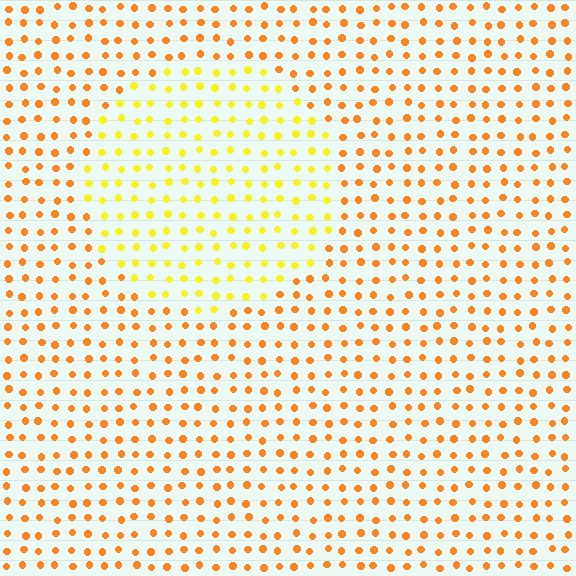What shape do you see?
I see a circle.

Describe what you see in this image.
The image is filled with small orange elements in a uniform arrangement. A circle-shaped region is visible where the elements are tinted to a slightly different hue, forming a subtle color boundary.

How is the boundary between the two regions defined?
The boundary is defined purely by a slight shift in hue (about 31 degrees). Spacing, size, and orientation are identical on both sides.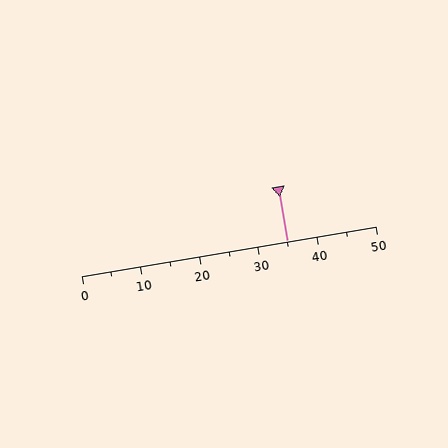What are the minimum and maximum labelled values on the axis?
The axis runs from 0 to 50.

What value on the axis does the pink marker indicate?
The marker indicates approximately 35.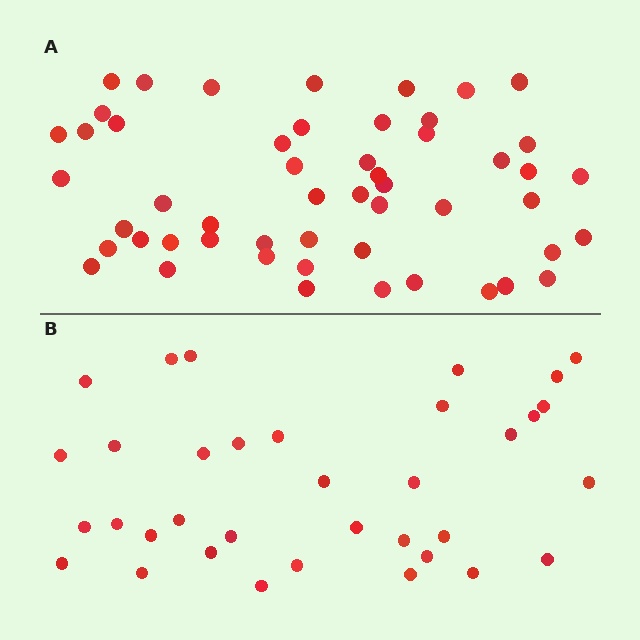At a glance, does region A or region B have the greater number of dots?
Region A (the top region) has more dots.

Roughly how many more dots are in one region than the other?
Region A has approximately 15 more dots than region B.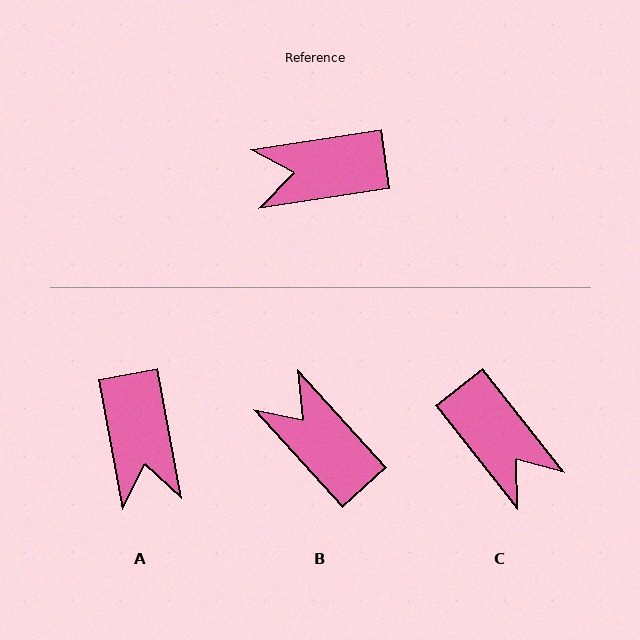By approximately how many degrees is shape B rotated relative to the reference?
Approximately 56 degrees clockwise.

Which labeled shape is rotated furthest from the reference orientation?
C, about 120 degrees away.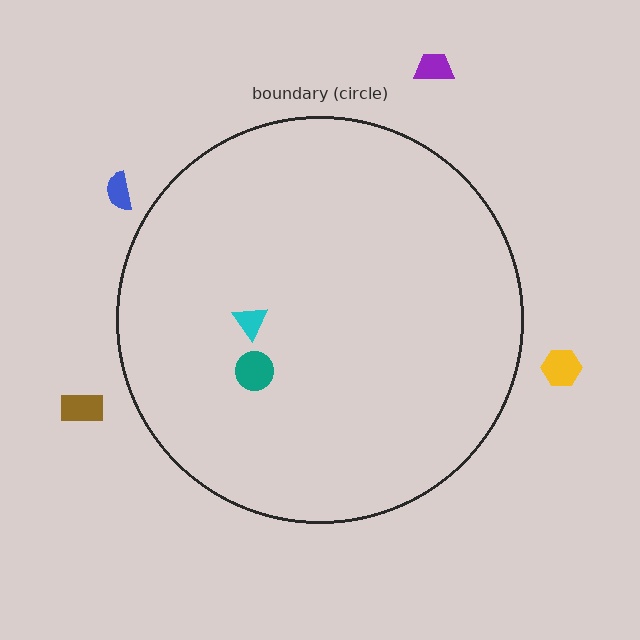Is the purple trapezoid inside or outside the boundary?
Outside.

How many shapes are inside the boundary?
2 inside, 4 outside.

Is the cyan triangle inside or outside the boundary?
Inside.